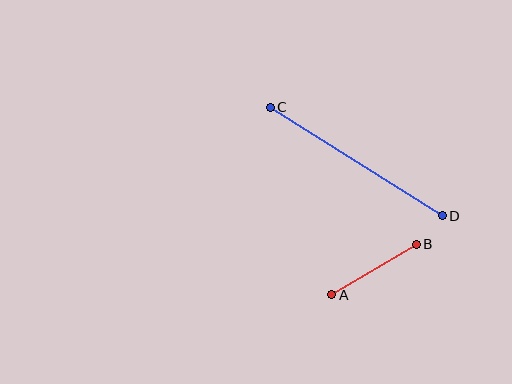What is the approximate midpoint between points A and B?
The midpoint is at approximately (374, 269) pixels.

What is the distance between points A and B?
The distance is approximately 98 pixels.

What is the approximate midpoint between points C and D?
The midpoint is at approximately (356, 161) pixels.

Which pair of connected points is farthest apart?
Points C and D are farthest apart.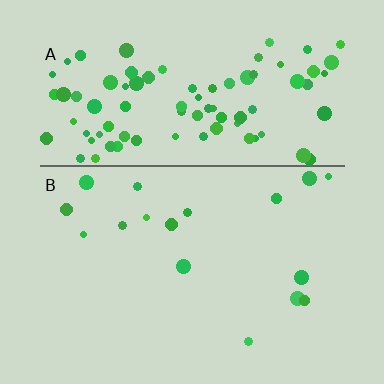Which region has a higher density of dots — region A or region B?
A (the top).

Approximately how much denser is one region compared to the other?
Approximately 5.6× — region A over region B.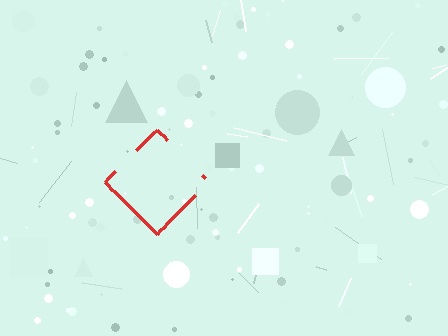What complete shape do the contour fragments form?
The contour fragments form a diamond.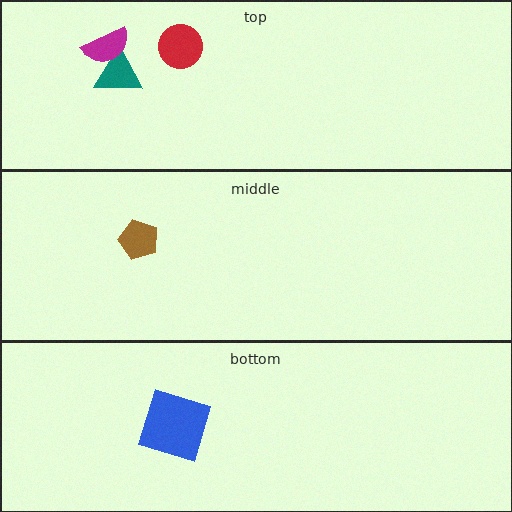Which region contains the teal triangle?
The top region.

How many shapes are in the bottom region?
1.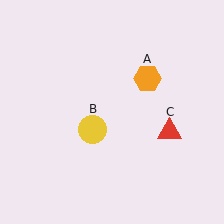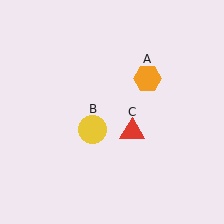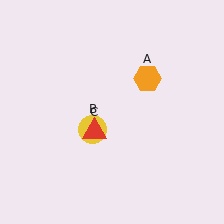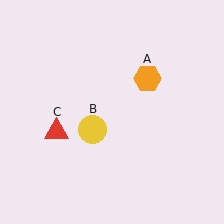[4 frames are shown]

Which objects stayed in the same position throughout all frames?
Orange hexagon (object A) and yellow circle (object B) remained stationary.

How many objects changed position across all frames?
1 object changed position: red triangle (object C).